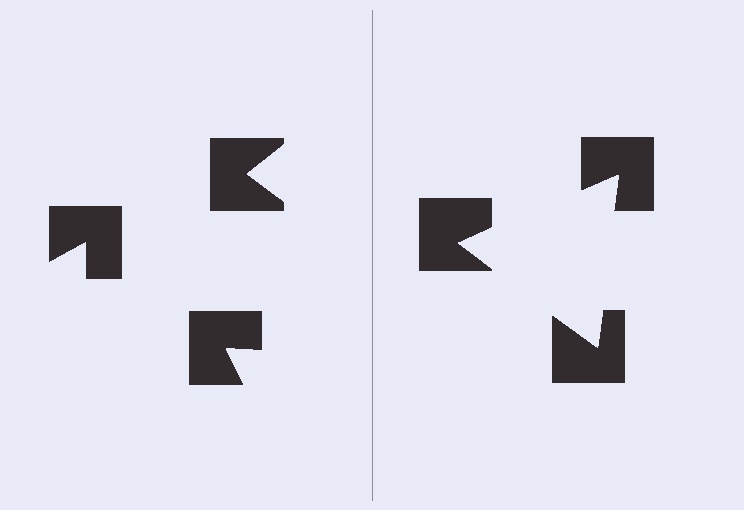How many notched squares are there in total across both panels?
6 — 3 on each side.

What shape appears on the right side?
An illusory triangle.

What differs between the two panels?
The notched squares are positioned identically on both sides; only the wedge orientations differ. On the right they align to a triangle; on the left they are misaligned.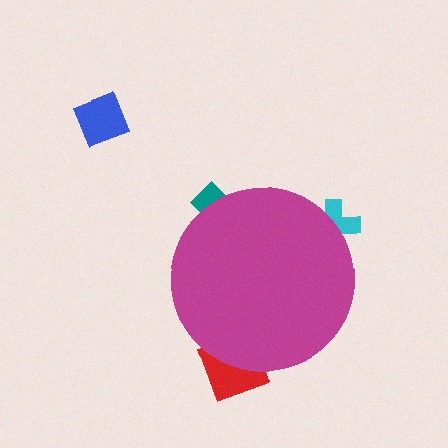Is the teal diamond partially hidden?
Yes, the teal diamond is partially hidden behind the magenta circle.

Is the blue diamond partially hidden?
No, the blue diamond is fully visible.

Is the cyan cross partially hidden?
Yes, the cyan cross is partially hidden behind the magenta circle.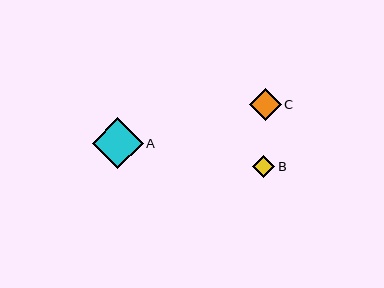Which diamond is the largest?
Diamond A is the largest with a size of approximately 51 pixels.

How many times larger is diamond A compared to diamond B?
Diamond A is approximately 2.3 times the size of diamond B.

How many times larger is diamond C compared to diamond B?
Diamond C is approximately 1.5 times the size of diamond B.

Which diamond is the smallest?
Diamond B is the smallest with a size of approximately 22 pixels.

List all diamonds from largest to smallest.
From largest to smallest: A, C, B.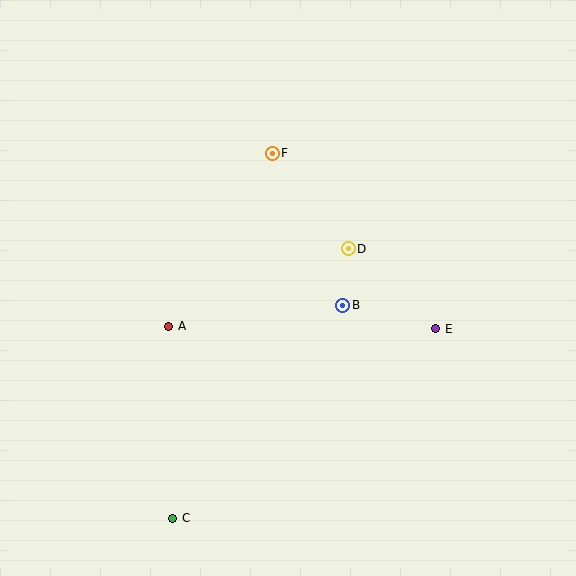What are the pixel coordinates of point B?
Point B is at (343, 305).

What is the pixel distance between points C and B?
The distance between C and B is 272 pixels.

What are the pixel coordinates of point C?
Point C is at (173, 518).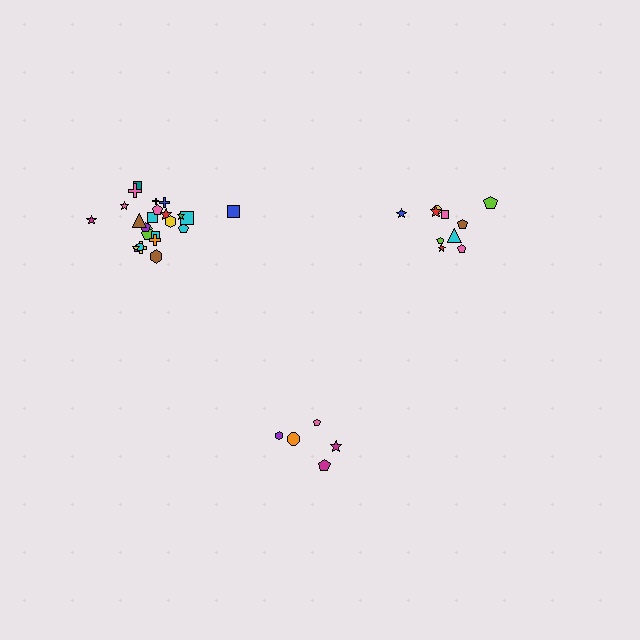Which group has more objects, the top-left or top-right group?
The top-left group.